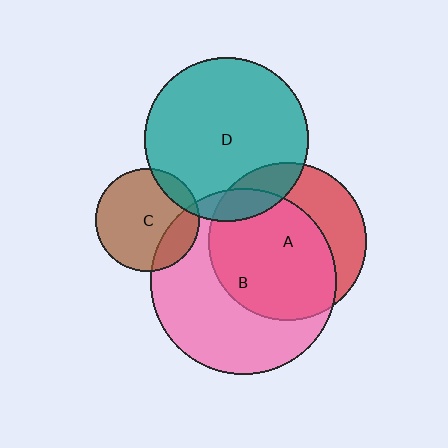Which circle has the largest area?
Circle B (pink).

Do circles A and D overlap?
Yes.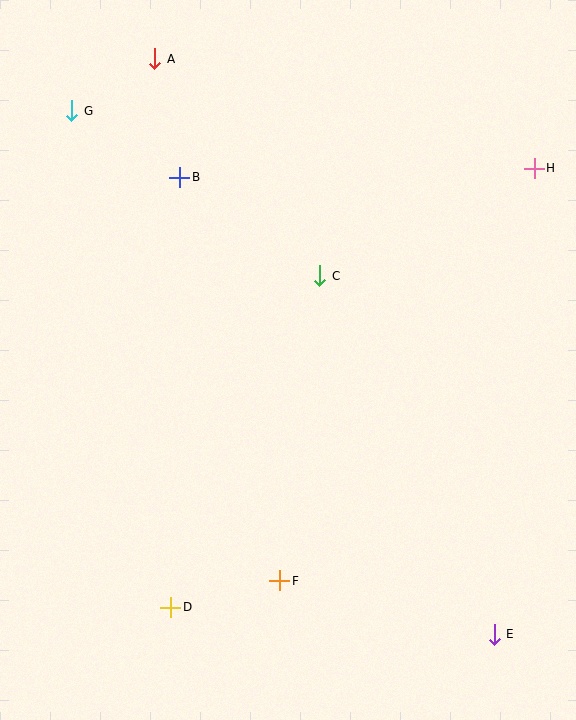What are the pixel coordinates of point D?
Point D is at (171, 607).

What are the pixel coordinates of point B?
Point B is at (180, 177).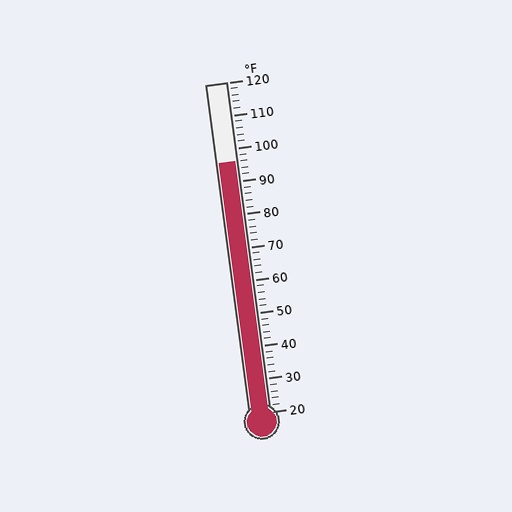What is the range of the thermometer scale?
The thermometer scale ranges from 20°F to 120°F.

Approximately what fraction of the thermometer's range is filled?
The thermometer is filled to approximately 75% of its range.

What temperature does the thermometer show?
The thermometer shows approximately 96°F.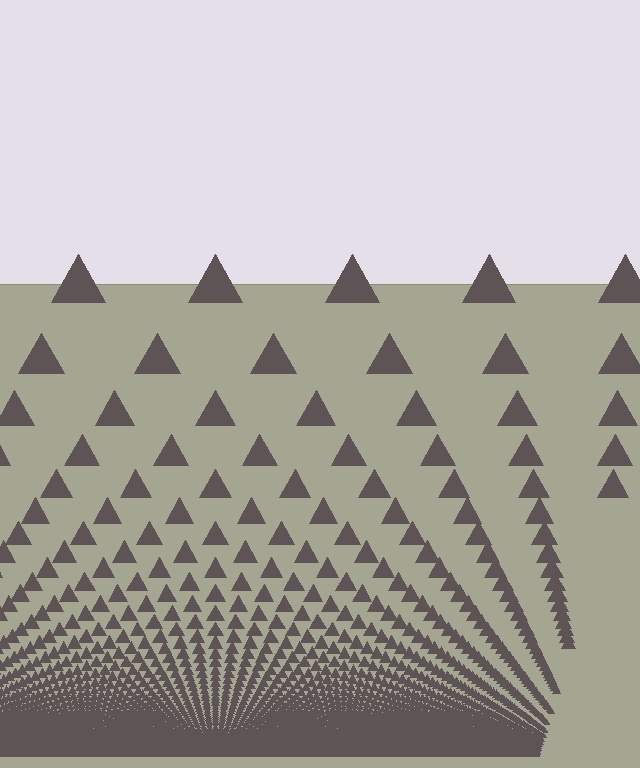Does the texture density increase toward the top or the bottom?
Density increases toward the bottom.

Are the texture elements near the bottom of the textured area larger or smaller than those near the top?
Smaller. The gradient is inverted — elements near the bottom are smaller and denser.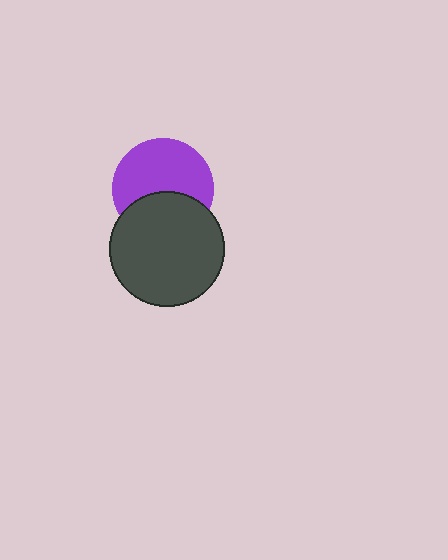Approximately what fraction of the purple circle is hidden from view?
Roughly 38% of the purple circle is hidden behind the dark gray circle.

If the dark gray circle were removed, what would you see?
You would see the complete purple circle.